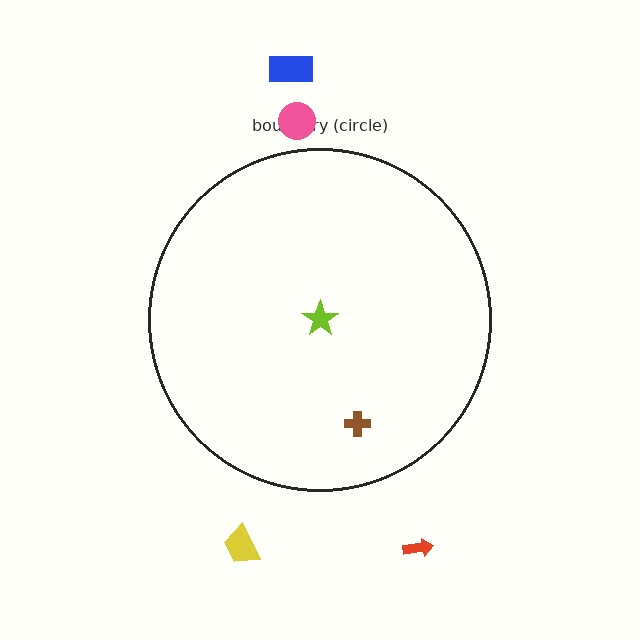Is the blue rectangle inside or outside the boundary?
Outside.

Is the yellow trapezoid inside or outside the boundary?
Outside.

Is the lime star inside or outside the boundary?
Inside.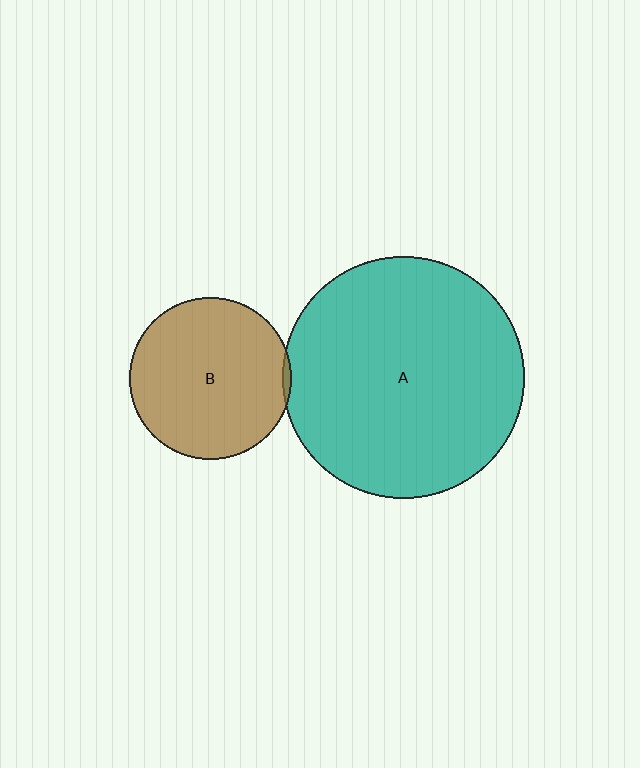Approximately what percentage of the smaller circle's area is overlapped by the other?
Approximately 5%.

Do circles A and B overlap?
Yes.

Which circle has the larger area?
Circle A (teal).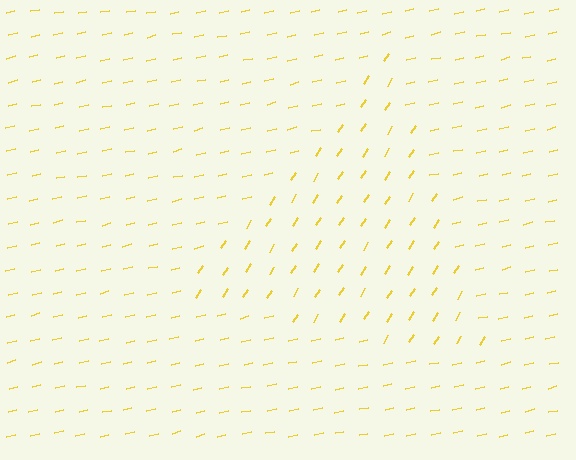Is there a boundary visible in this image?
Yes, there is a texture boundary formed by a change in line orientation.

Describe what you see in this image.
The image is filled with small yellow line segments. A triangle region in the image has lines oriented differently from the surrounding lines, creating a visible texture boundary.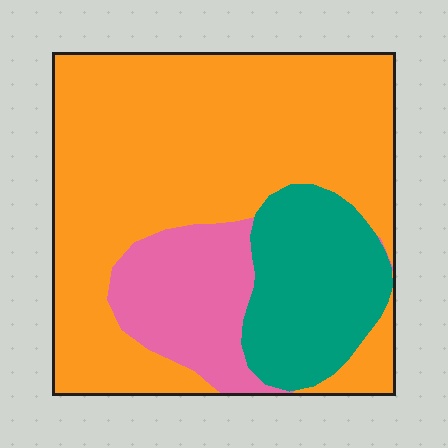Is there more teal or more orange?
Orange.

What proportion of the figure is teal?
Teal takes up about one fifth (1/5) of the figure.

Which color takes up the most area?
Orange, at roughly 65%.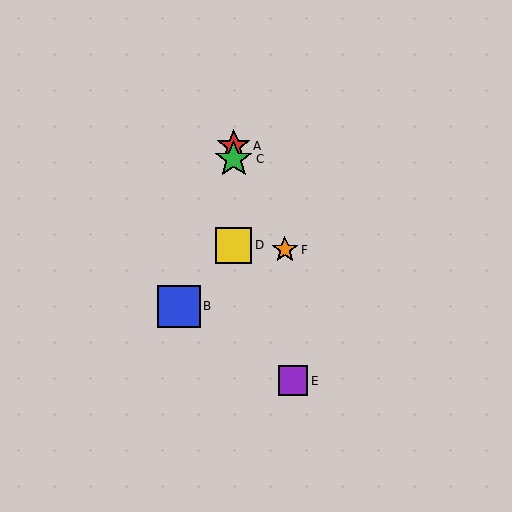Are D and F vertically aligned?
No, D is at x≈234 and F is at x≈285.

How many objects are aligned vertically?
3 objects (A, C, D) are aligned vertically.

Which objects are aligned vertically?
Objects A, C, D are aligned vertically.